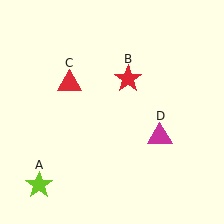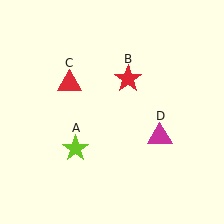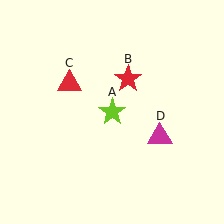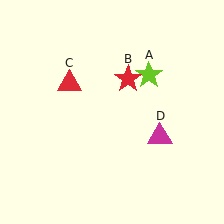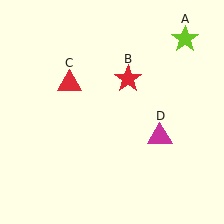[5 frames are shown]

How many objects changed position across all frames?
1 object changed position: lime star (object A).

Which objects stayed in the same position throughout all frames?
Red star (object B) and red triangle (object C) and magenta triangle (object D) remained stationary.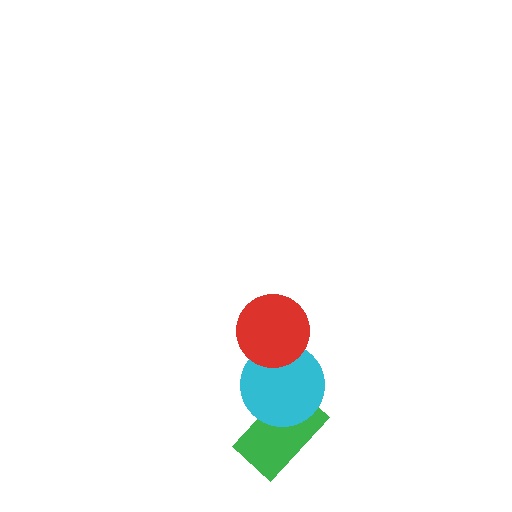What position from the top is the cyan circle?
The cyan circle is 2nd from the top.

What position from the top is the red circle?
The red circle is 1st from the top.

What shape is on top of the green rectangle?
The cyan circle is on top of the green rectangle.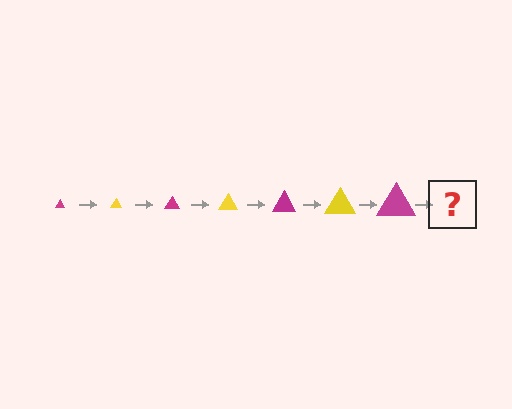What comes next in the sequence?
The next element should be a yellow triangle, larger than the previous one.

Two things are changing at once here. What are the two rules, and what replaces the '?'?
The two rules are that the triangle grows larger each step and the color cycles through magenta and yellow. The '?' should be a yellow triangle, larger than the previous one.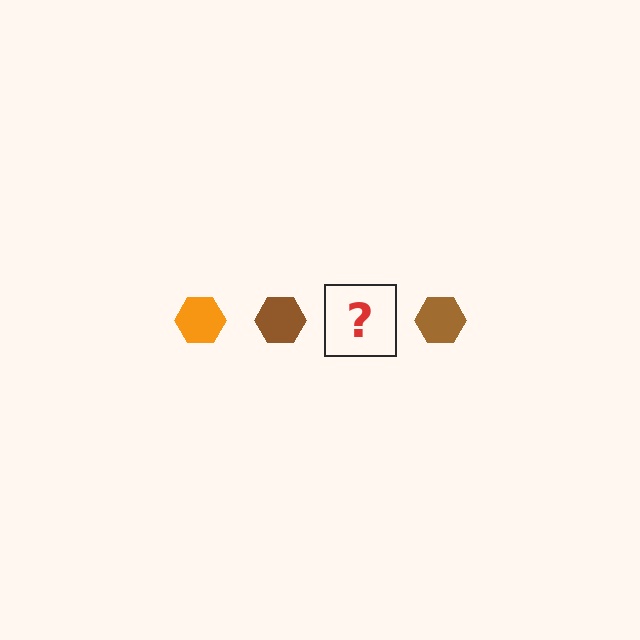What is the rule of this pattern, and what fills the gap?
The rule is that the pattern cycles through orange, brown hexagons. The gap should be filled with an orange hexagon.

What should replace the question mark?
The question mark should be replaced with an orange hexagon.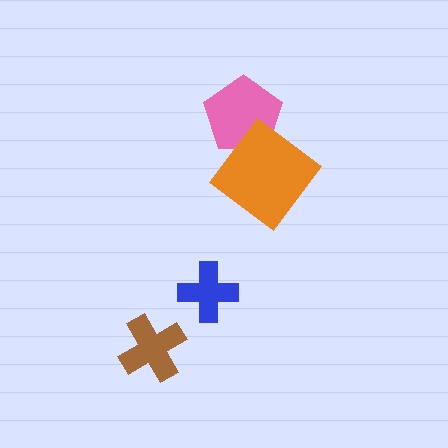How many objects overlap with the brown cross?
0 objects overlap with the brown cross.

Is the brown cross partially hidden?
No, no other shape covers it.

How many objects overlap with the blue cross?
0 objects overlap with the blue cross.